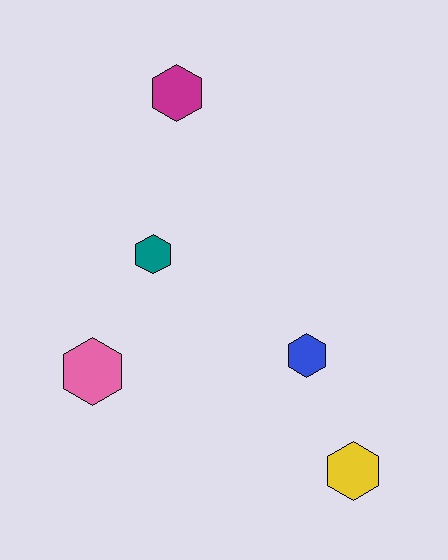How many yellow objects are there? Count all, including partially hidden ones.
There is 1 yellow object.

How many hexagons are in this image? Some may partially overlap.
There are 5 hexagons.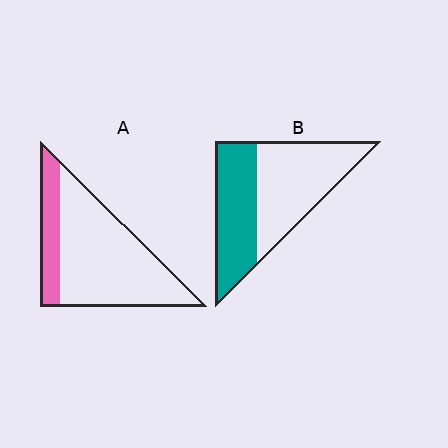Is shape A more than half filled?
No.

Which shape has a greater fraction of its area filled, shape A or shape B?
Shape B.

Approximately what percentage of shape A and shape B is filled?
A is approximately 20% and B is approximately 45%.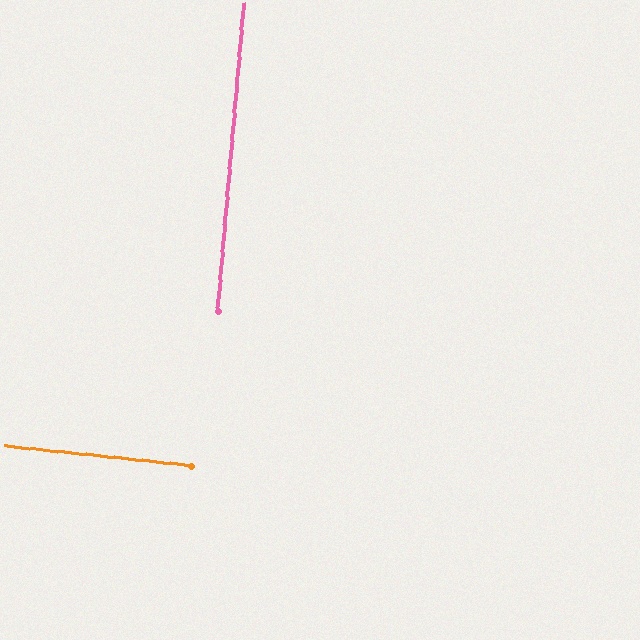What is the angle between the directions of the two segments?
Approximately 89 degrees.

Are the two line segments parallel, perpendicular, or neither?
Perpendicular — they meet at approximately 89°.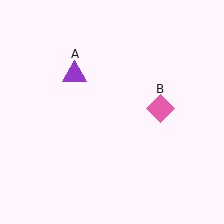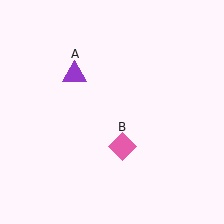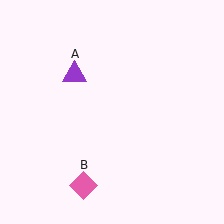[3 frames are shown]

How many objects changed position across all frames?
1 object changed position: pink diamond (object B).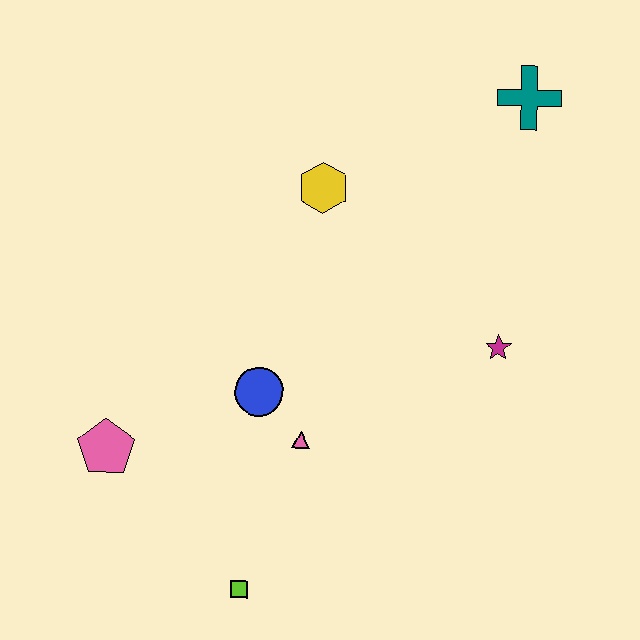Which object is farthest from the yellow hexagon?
The lime square is farthest from the yellow hexagon.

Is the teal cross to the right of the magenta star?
Yes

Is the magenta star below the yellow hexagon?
Yes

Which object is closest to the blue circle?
The pink triangle is closest to the blue circle.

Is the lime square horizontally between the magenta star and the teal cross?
No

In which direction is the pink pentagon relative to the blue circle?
The pink pentagon is to the left of the blue circle.